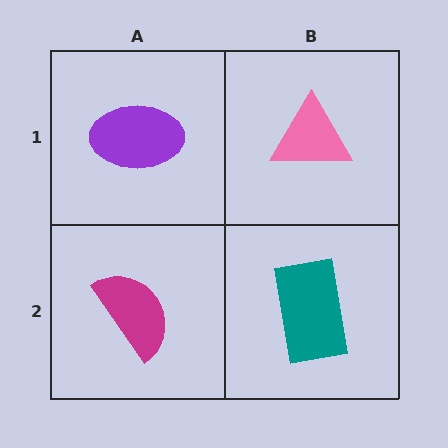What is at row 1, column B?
A pink triangle.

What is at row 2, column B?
A teal rectangle.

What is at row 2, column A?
A magenta semicircle.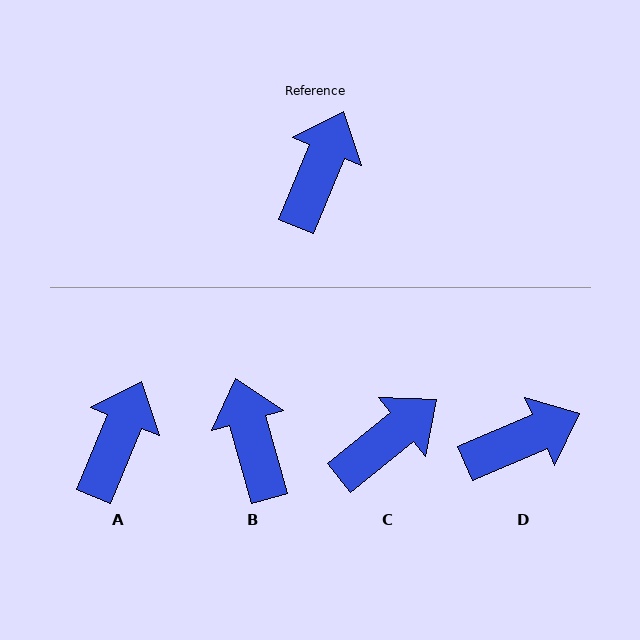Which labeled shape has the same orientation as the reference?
A.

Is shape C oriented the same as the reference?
No, it is off by about 29 degrees.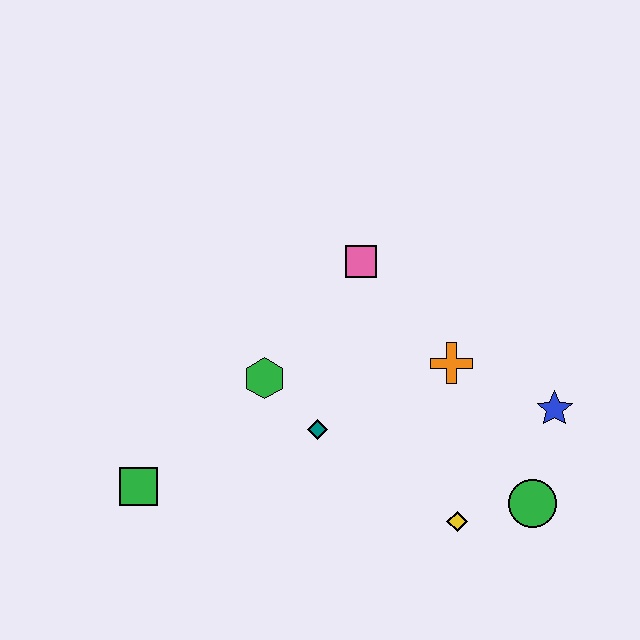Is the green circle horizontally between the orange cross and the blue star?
Yes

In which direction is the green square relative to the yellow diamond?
The green square is to the left of the yellow diamond.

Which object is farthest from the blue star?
The green square is farthest from the blue star.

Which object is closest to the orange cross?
The blue star is closest to the orange cross.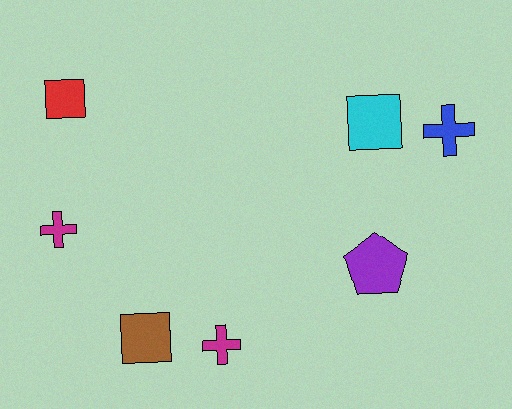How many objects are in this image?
There are 7 objects.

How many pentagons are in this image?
There is 1 pentagon.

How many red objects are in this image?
There is 1 red object.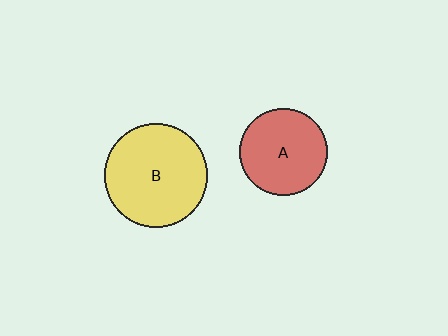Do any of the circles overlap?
No, none of the circles overlap.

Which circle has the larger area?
Circle B (yellow).